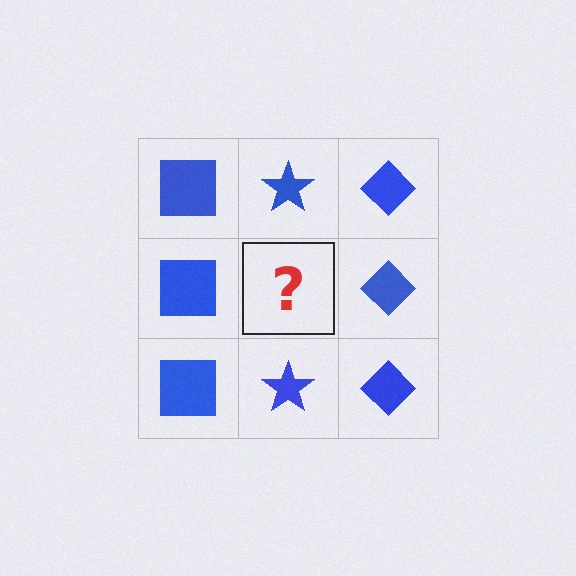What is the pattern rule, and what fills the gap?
The rule is that each column has a consistent shape. The gap should be filled with a blue star.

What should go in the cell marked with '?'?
The missing cell should contain a blue star.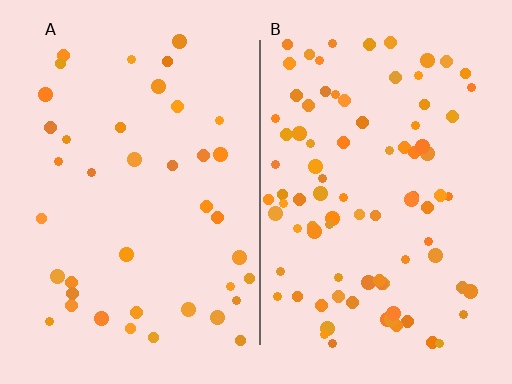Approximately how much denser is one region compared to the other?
Approximately 2.2× — region B over region A.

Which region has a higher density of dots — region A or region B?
B (the right).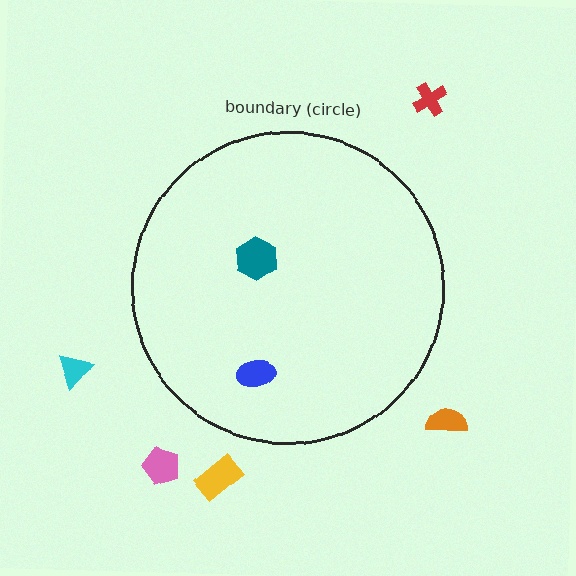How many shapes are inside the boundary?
2 inside, 5 outside.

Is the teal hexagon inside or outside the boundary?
Inside.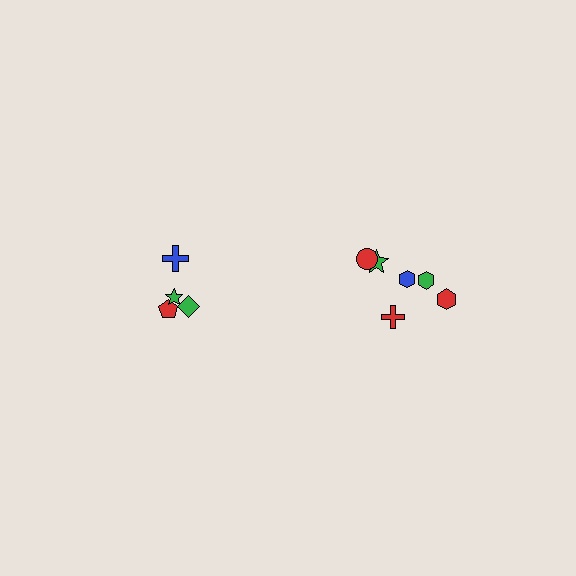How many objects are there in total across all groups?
There are 10 objects.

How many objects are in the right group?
There are 6 objects.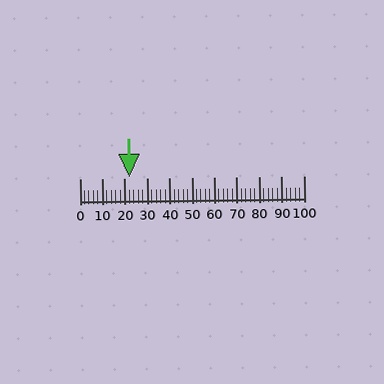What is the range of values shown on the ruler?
The ruler shows values from 0 to 100.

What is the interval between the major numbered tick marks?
The major tick marks are spaced 10 units apart.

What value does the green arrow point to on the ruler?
The green arrow points to approximately 22.